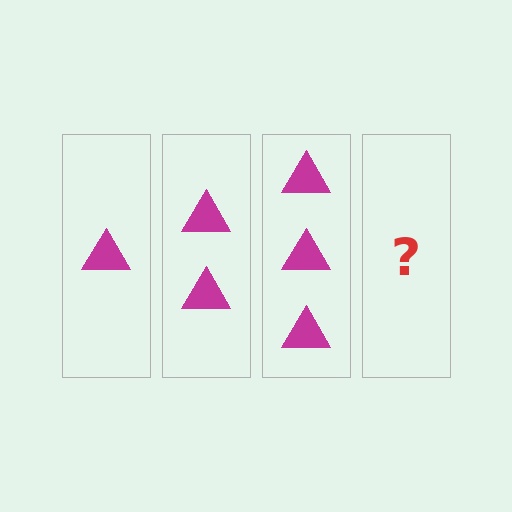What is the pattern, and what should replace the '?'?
The pattern is that each step adds one more triangle. The '?' should be 4 triangles.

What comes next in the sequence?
The next element should be 4 triangles.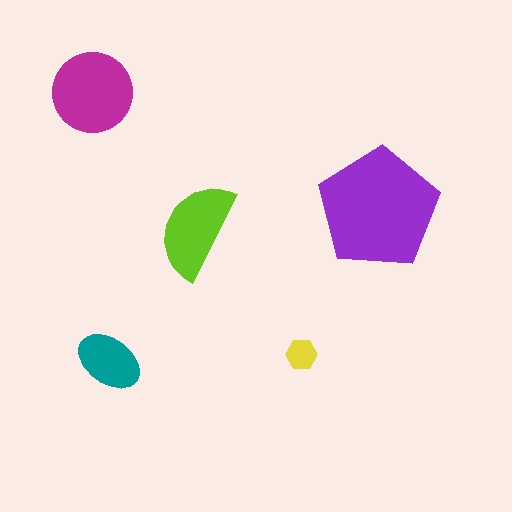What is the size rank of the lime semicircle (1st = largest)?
3rd.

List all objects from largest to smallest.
The purple pentagon, the magenta circle, the lime semicircle, the teal ellipse, the yellow hexagon.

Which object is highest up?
The magenta circle is topmost.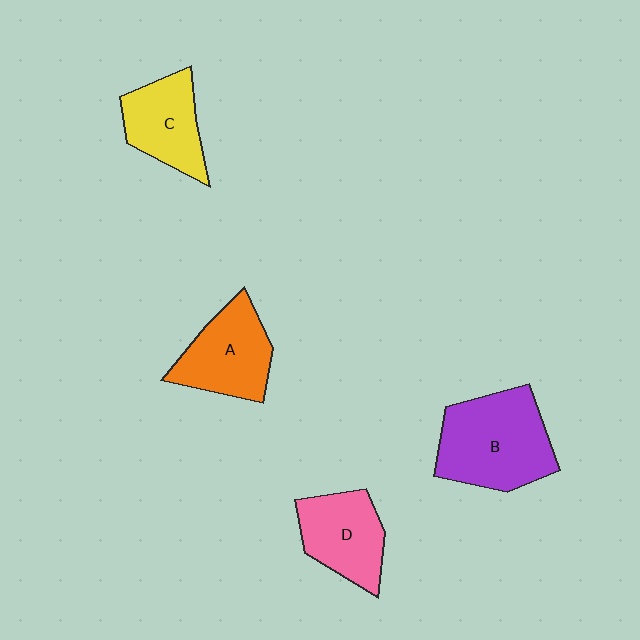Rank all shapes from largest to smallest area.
From largest to smallest: B (purple), A (orange), D (pink), C (yellow).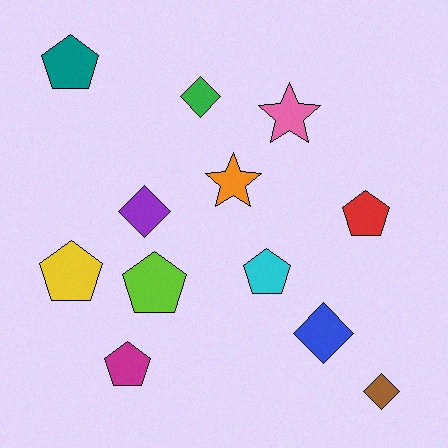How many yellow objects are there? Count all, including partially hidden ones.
There is 1 yellow object.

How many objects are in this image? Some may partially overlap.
There are 12 objects.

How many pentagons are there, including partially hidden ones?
There are 6 pentagons.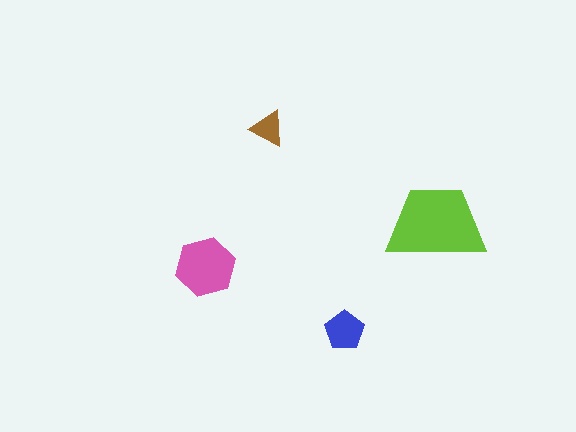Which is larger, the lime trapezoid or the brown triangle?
The lime trapezoid.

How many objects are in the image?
There are 4 objects in the image.